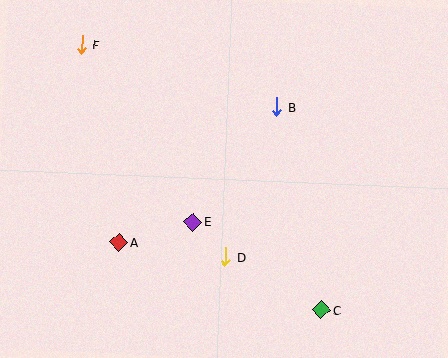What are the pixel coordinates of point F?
Point F is at (82, 45).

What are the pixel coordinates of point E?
Point E is at (193, 222).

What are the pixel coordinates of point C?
Point C is at (321, 310).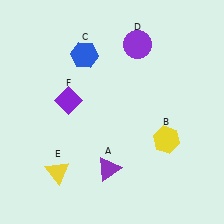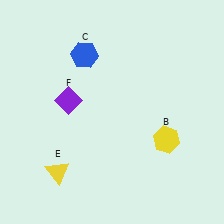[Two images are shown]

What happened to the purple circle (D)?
The purple circle (D) was removed in Image 2. It was in the top-right area of Image 1.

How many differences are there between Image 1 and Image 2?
There are 2 differences between the two images.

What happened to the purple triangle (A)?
The purple triangle (A) was removed in Image 2. It was in the bottom-left area of Image 1.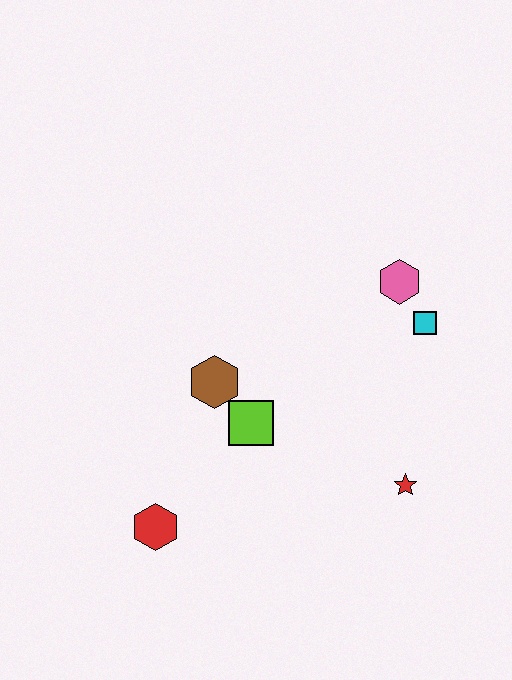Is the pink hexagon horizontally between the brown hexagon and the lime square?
No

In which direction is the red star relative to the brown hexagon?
The red star is to the right of the brown hexagon.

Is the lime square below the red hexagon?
No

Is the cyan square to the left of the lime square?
No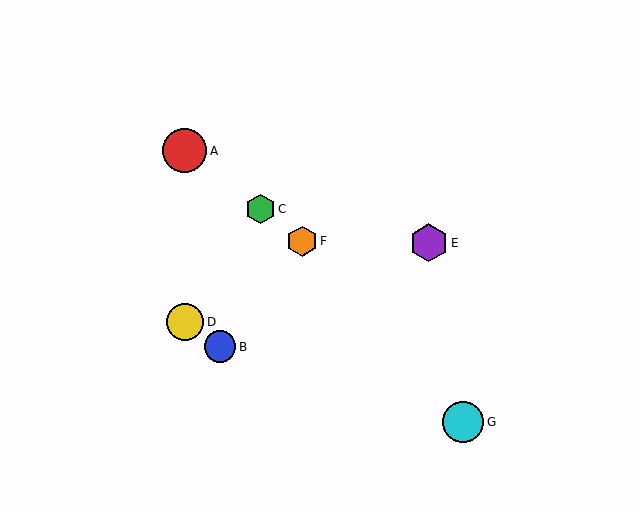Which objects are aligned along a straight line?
Objects A, C, F are aligned along a straight line.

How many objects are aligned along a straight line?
3 objects (A, C, F) are aligned along a straight line.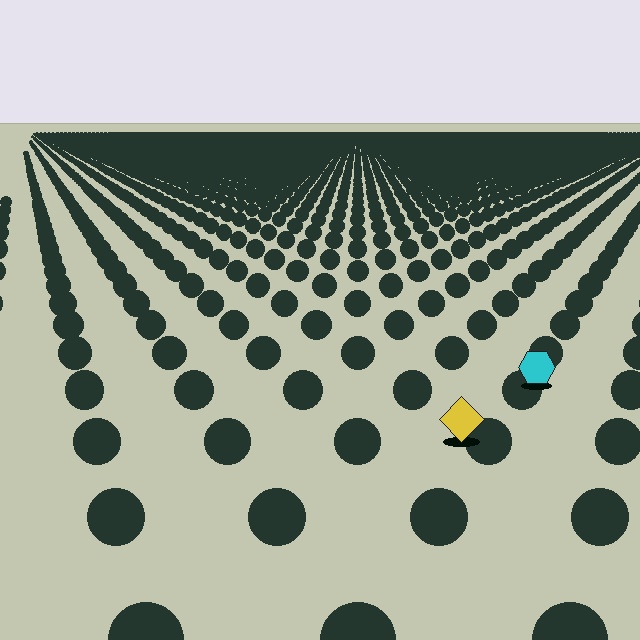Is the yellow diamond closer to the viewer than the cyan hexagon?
Yes. The yellow diamond is closer — you can tell from the texture gradient: the ground texture is coarser near it.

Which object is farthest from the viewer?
The cyan hexagon is farthest from the viewer. It appears smaller and the ground texture around it is denser.